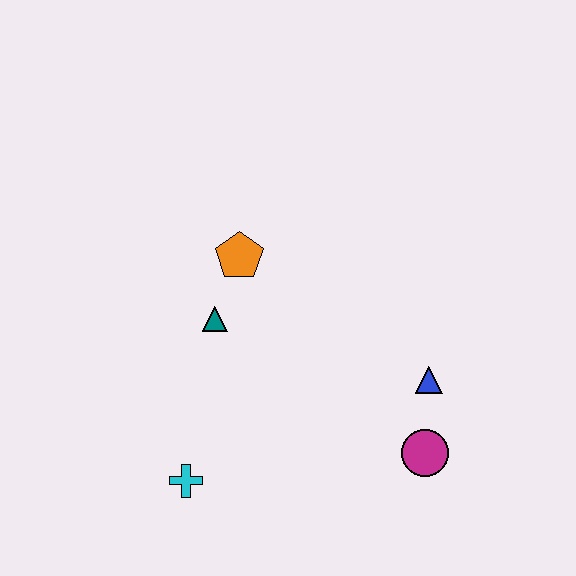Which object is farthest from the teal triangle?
The magenta circle is farthest from the teal triangle.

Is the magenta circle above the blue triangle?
No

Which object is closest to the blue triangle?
The magenta circle is closest to the blue triangle.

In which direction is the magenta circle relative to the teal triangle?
The magenta circle is to the right of the teal triangle.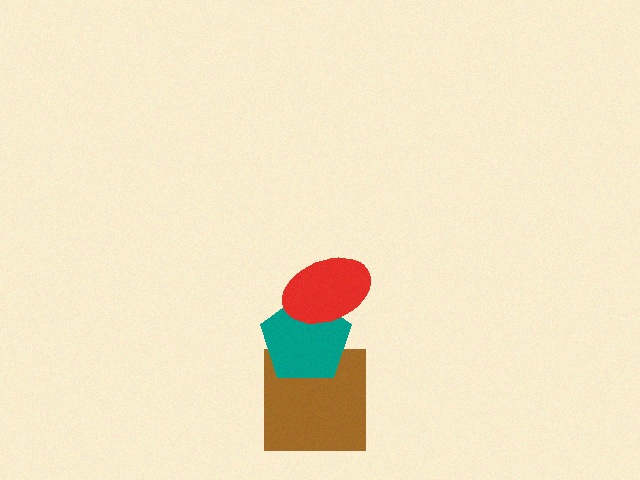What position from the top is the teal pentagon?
The teal pentagon is 2nd from the top.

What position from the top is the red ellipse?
The red ellipse is 1st from the top.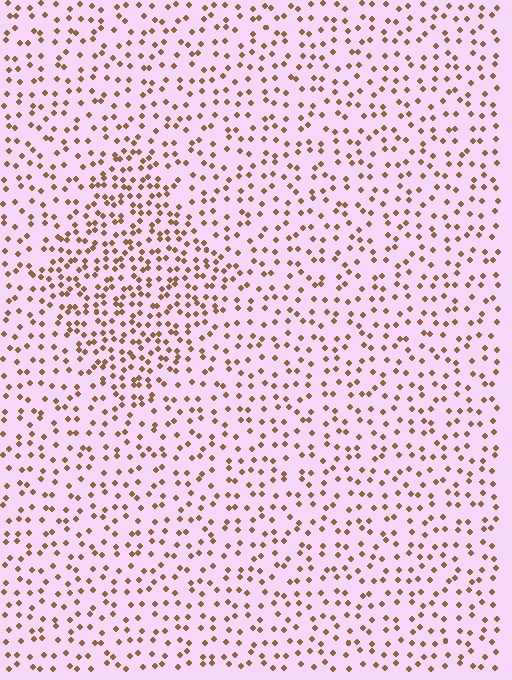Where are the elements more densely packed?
The elements are more densely packed inside the diamond boundary.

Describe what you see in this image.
The image contains small brown elements arranged at two different densities. A diamond-shaped region is visible where the elements are more densely packed than the surrounding area.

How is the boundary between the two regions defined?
The boundary is defined by a change in element density (approximately 1.8x ratio). All elements are the same color, size, and shape.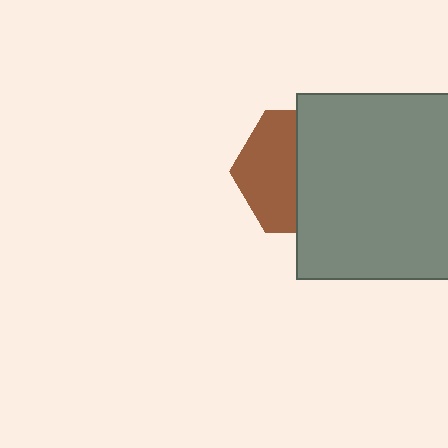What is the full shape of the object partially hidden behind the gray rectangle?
The partially hidden object is a brown hexagon.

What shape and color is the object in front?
The object in front is a gray rectangle.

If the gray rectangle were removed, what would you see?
You would see the complete brown hexagon.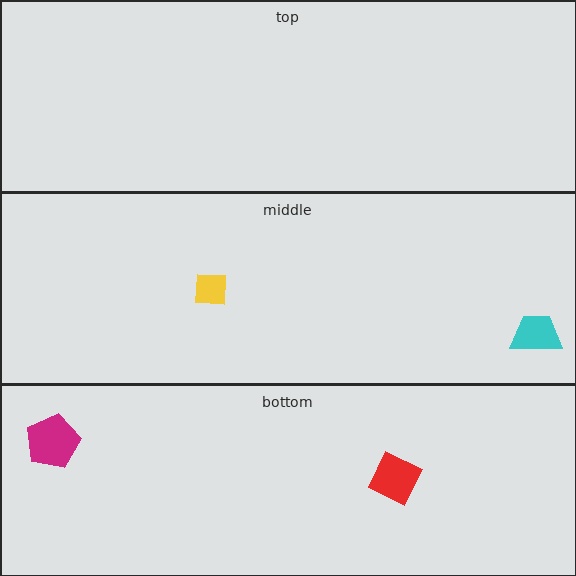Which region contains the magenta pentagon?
The bottom region.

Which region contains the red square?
The bottom region.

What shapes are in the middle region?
The yellow square, the cyan trapezoid.